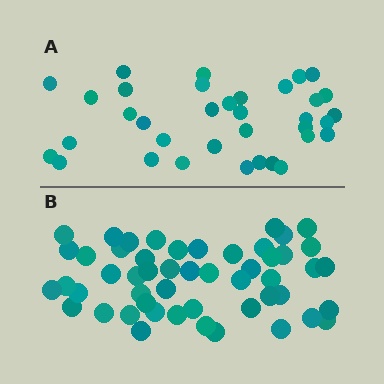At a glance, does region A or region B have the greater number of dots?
Region B (the bottom region) has more dots.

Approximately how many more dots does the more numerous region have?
Region B has approximately 15 more dots than region A.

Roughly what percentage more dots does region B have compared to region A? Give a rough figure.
About 45% more.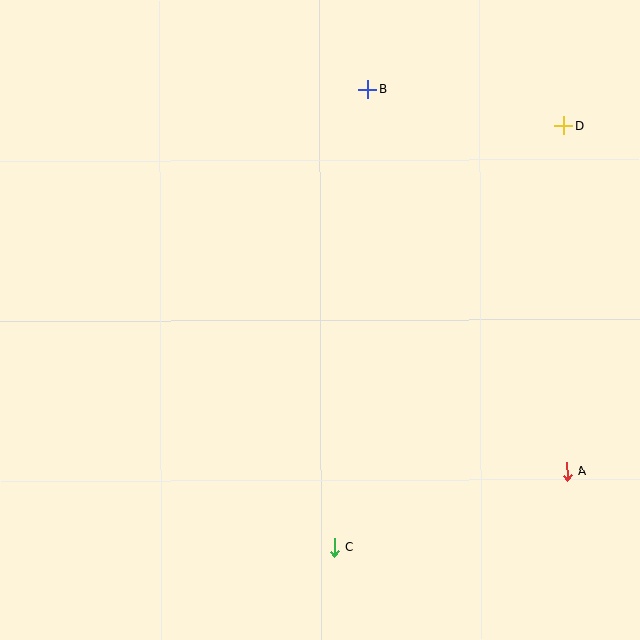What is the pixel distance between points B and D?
The distance between B and D is 199 pixels.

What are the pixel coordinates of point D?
Point D is at (564, 126).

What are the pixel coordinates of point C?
Point C is at (334, 547).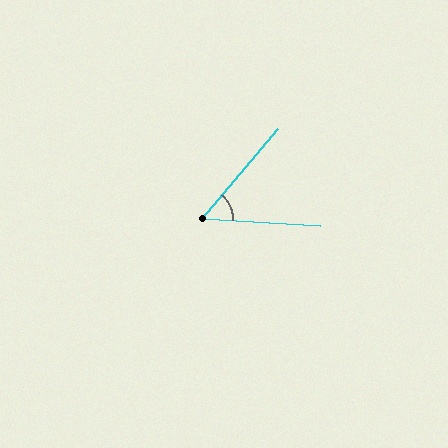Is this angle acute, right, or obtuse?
It is acute.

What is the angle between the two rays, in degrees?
Approximately 53 degrees.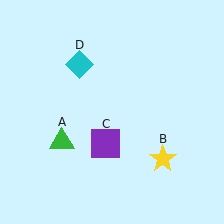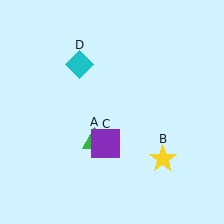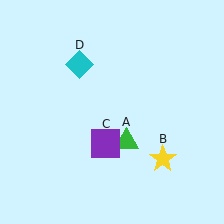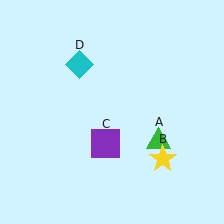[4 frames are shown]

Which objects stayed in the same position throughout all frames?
Yellow star (object B) and purple square (object C) and cyan diamond (object D) remained stationary.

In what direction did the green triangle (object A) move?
The green triangle (object A) moved right.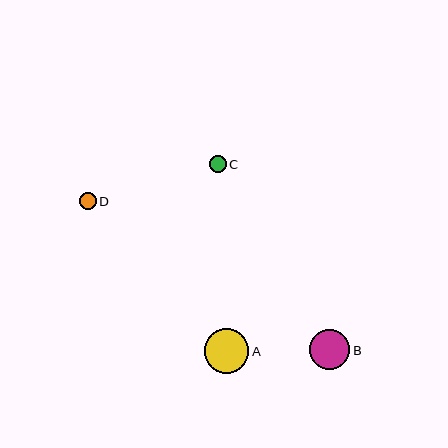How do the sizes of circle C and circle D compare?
Circle C and circle D are approximately the same size.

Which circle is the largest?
Circle A is the largest with a size of approximately 45 pixels.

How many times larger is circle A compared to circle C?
Circle A is approximately 2.6 times the size of circle C.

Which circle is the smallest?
Circle D is the smallest with a size of approximately 17 pixels.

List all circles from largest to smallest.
From largest to smallest: A, B, C, D.